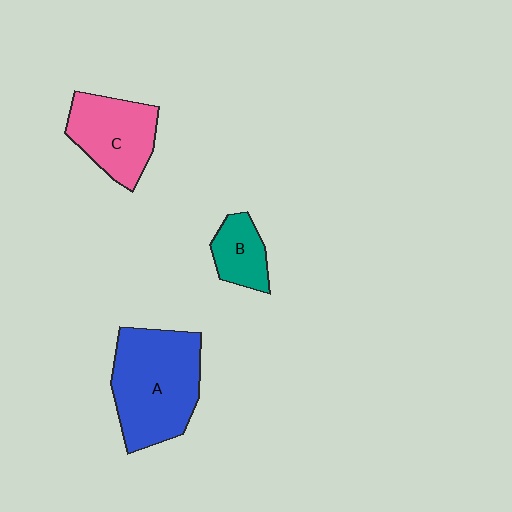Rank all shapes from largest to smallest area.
From largest to smallest: A (blue), C (pink), B (teal).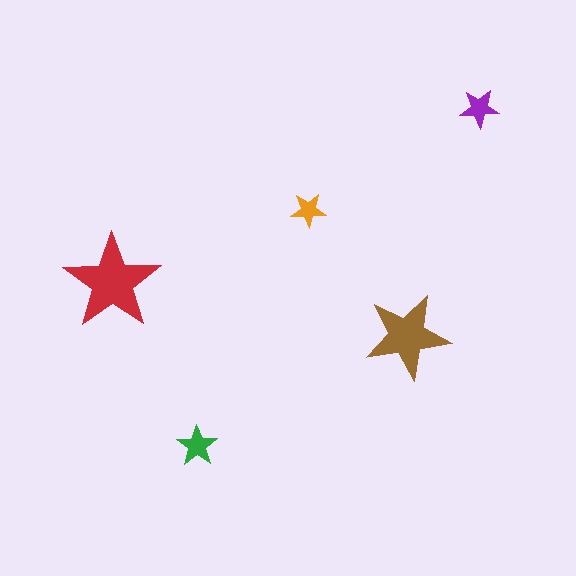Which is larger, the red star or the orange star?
The red one.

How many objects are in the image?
There are 5 objects in the image.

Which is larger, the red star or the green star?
The red one.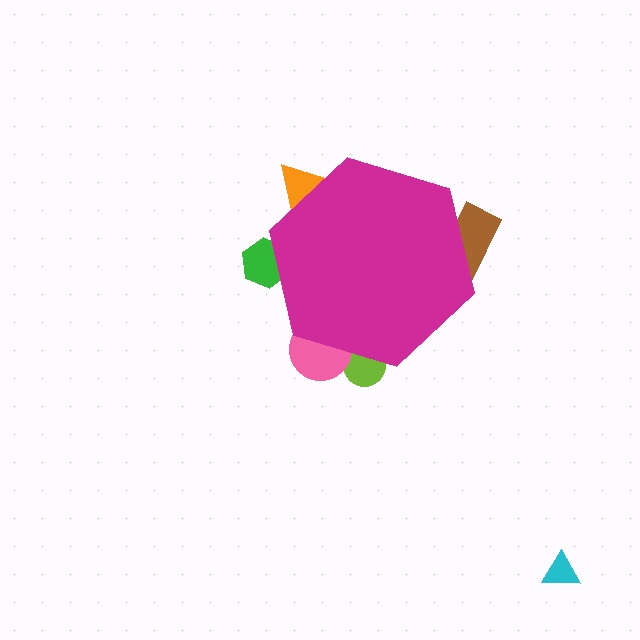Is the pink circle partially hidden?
Yes, the pink circle is partially hidden behind the magenta hexagon.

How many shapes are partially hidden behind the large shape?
5 shapes are partially hidden.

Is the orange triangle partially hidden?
Yes, the orange triangle is partially hidden behind the magenta hexagon.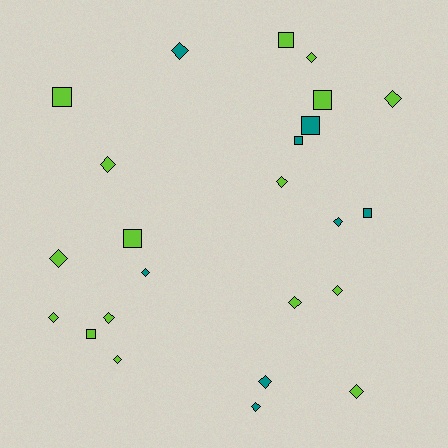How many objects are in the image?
There are 24 objects.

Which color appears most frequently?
Lime, with 16 objects.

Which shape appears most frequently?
Diamond, with 16 objects.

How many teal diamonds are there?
There are 5 teal diamonds.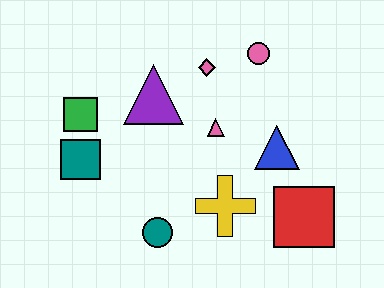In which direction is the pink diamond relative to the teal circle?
The pink diamond is above the teal circle.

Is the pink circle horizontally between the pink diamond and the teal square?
No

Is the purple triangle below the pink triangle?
No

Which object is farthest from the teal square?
The red square is farthest from the teal square.